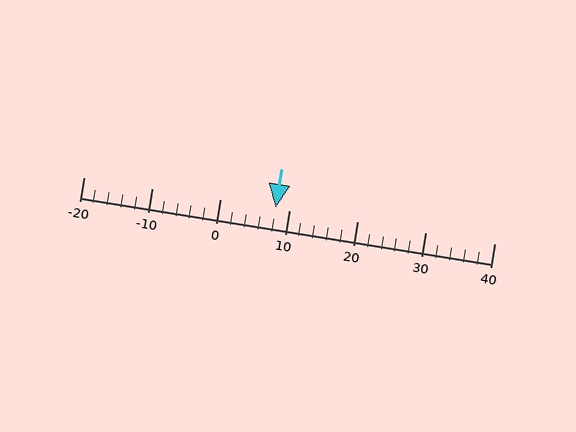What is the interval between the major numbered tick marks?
The major tick marks are spaced 10 units apart.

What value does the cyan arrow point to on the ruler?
The cyan arrow points to approximately 8.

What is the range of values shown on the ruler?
The ruler shows values from -20 to 40.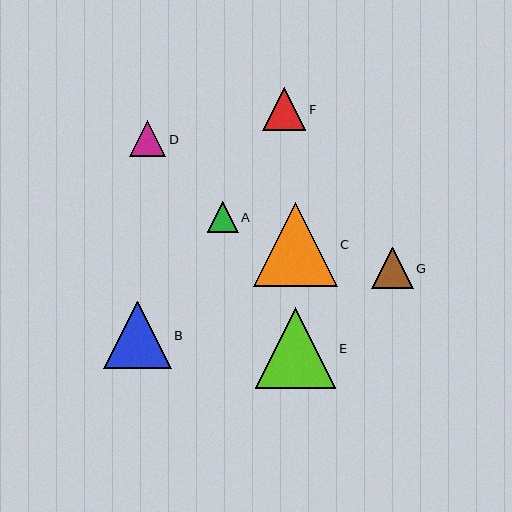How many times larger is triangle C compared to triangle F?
Triangle C is approximately 2.0 times the size of triangle F.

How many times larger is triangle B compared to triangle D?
Triangle B is approximately 1.9 times the size of triangle D.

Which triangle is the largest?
Triangle C is the largest with a size of approximately 84 pixels.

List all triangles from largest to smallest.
From largest to smallest: C, E, B, F, G, D, A.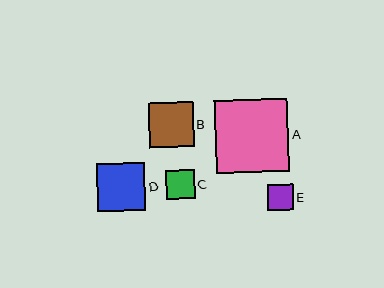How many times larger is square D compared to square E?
Square D is approximately 1.8 times the size of square E.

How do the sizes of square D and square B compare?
Square D and square B are approximately the same size.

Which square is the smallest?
Square E is the smallest with a size of approximately 26 pixels.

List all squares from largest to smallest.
From largest to smallest: A, D, B, C, E.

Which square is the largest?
Square A is the largest with a size of approximately 73 pixels.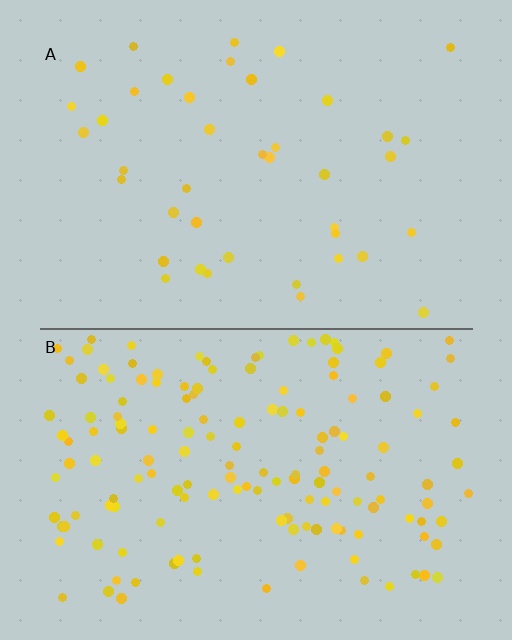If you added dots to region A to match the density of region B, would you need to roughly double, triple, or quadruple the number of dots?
Approximately quadruple.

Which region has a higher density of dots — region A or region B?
B (the bottom).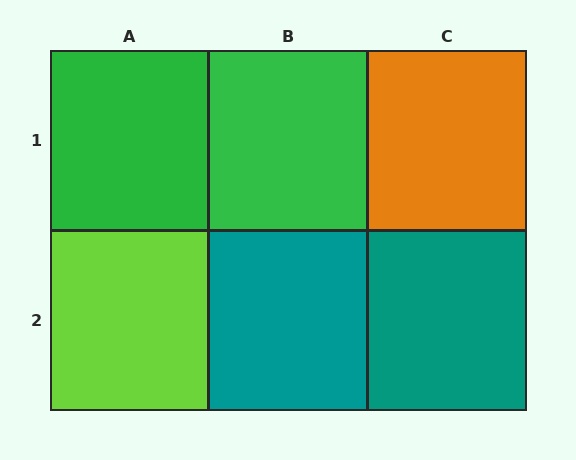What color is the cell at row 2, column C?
Teal.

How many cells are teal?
2 cells are teal.